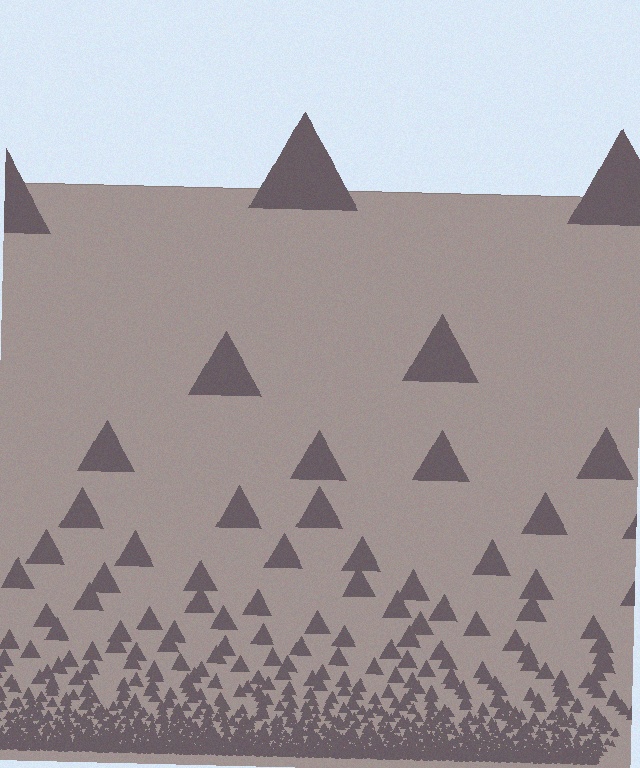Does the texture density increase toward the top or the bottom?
Density increases toward the bottom.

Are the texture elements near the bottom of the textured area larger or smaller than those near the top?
Smaller. The gradient is inverted — elements near the bottom are smaller and denser.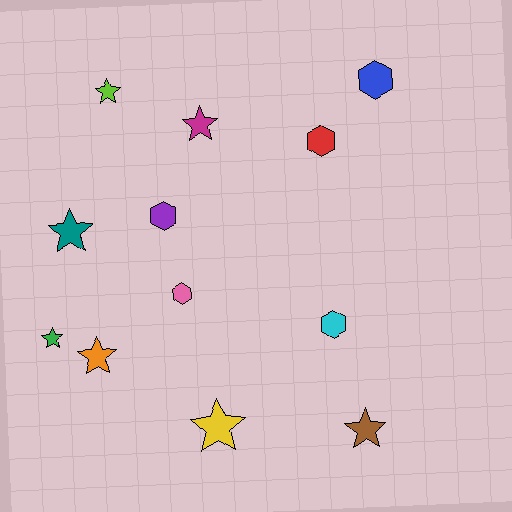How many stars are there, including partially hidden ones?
There are 7 stars.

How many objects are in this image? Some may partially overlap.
There are 12 objects.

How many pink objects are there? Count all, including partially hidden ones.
There is 1 pink object.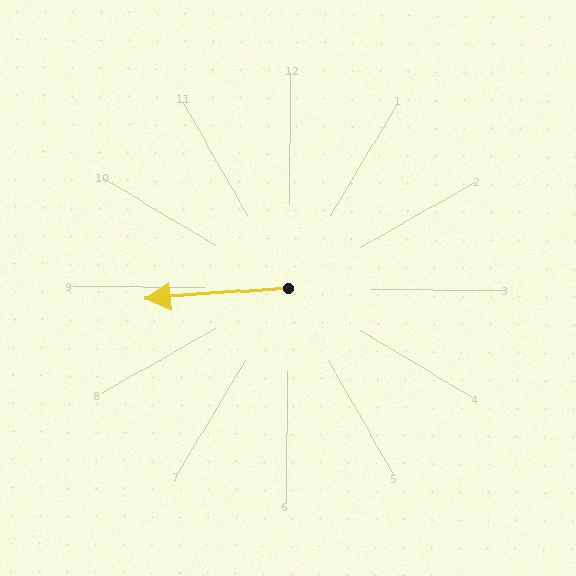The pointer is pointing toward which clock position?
Roughly 9 o'clock.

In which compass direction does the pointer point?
West.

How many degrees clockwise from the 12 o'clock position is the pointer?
Approximately 265 degrees.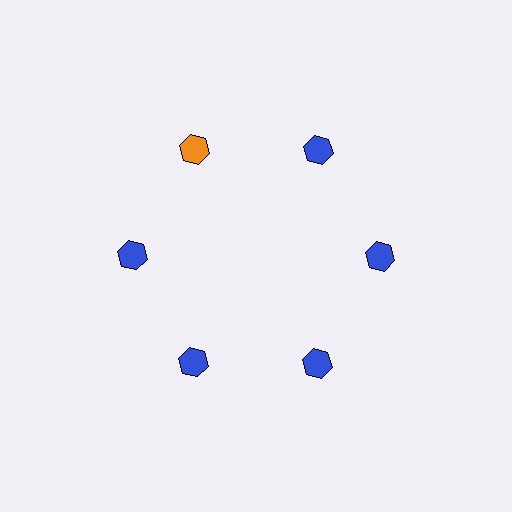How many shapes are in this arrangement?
There are 6 shapes arranged in a ring pattern.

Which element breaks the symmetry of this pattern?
The orange hexagon at roughly the 11 o'clock position breaks the symmetry. All other shapes are blue hexagons.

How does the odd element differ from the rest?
It has a different color: orange instead of blue.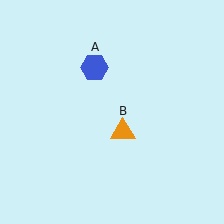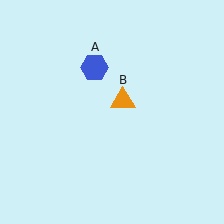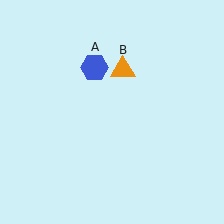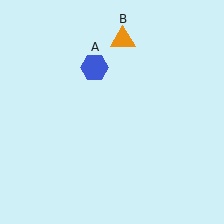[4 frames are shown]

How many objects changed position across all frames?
1 object changed position: orange triangle (object B).